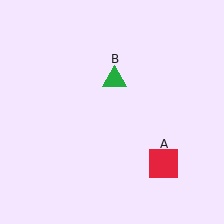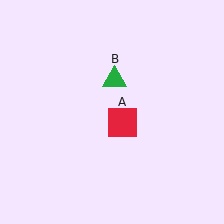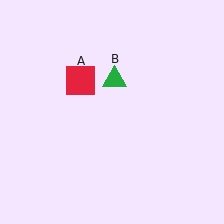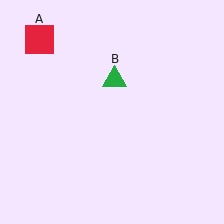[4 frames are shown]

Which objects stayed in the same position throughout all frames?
Green triangle (object B) remained stationary.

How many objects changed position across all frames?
1 object changed position: red square (object A).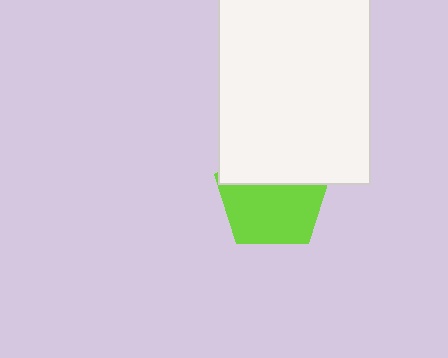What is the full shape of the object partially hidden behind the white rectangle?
The partially hidden object is a lime pentagon.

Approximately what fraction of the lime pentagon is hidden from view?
Roughly 41% of the lime pentagon is hidden behind the white rectangle.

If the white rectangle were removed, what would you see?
You would see the complete lime pentagon.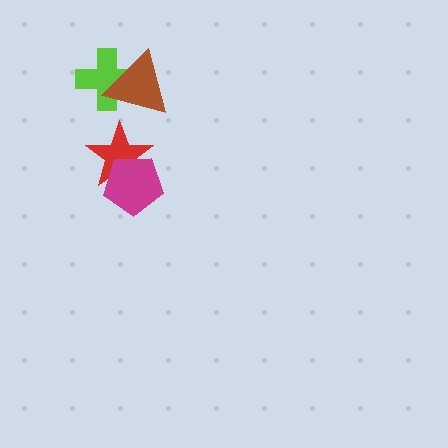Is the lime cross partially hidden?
Yes, it is partially covered by another shape.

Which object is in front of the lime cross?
The brown triangle is in front of the lime cross.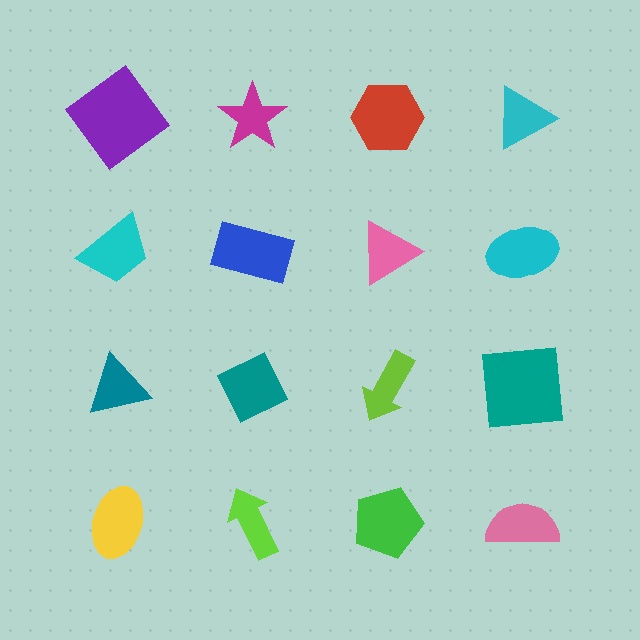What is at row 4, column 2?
A lime arrow.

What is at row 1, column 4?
A cyan triangle.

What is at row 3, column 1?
A teal triangle.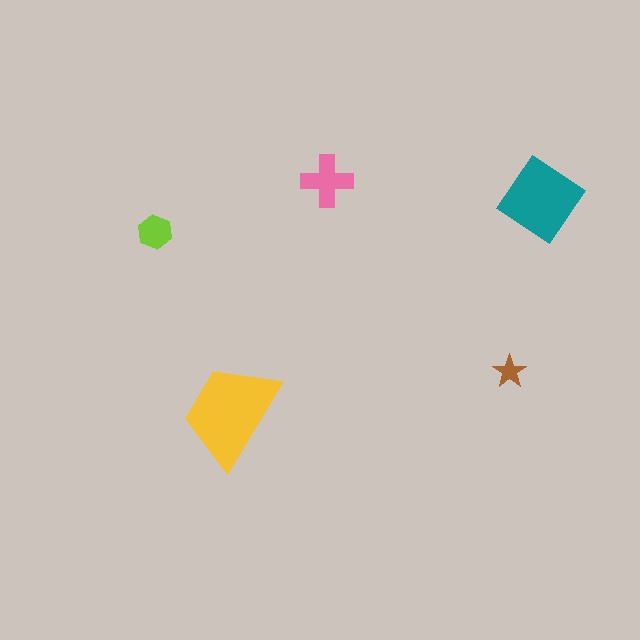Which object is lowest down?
The yellow trapezoid is bottommost.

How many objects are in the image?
There are 5 objects in the image.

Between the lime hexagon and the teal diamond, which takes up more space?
The teal diamond.